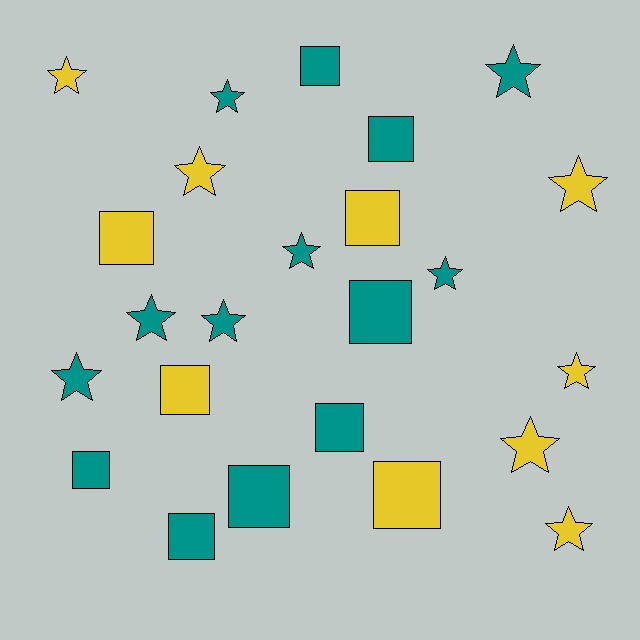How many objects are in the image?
There are 24 objects.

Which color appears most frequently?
Teal, with 14 objects.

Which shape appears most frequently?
Star, with 13 objects.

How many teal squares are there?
There are 7 teal squares.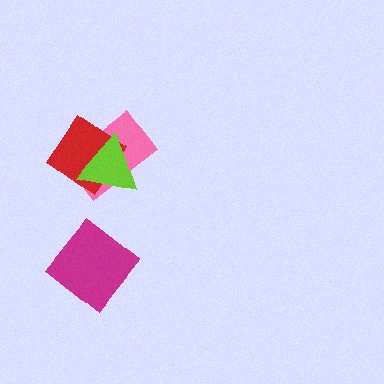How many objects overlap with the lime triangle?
2 objects overlap with the lime triangle.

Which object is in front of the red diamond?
The lime triangle is in front of the red diamond.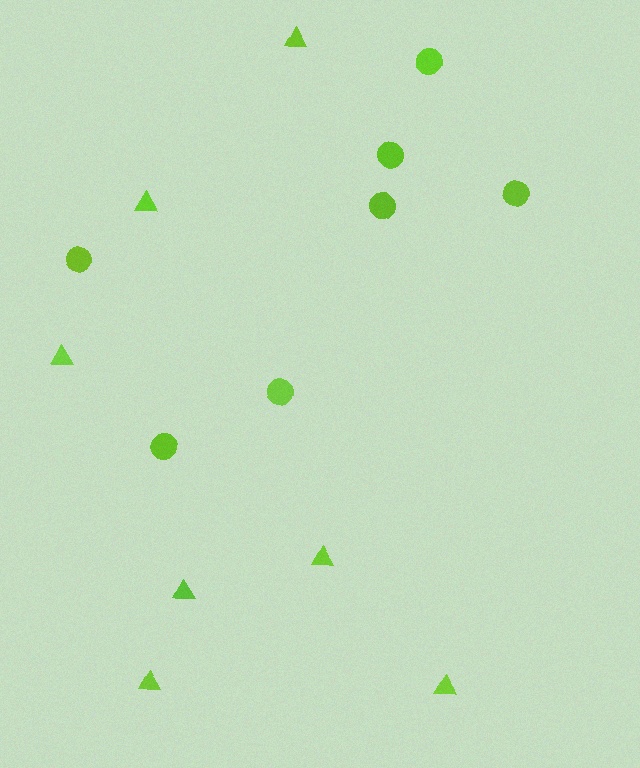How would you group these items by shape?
There are 2 groups: one group of circles (7) and one group of triangles (7).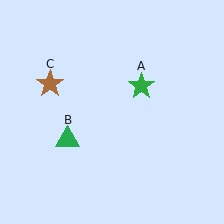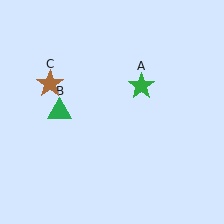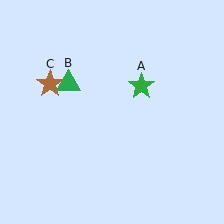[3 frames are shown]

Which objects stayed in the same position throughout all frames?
Green star (object A) and brown star (object C) remained stationary.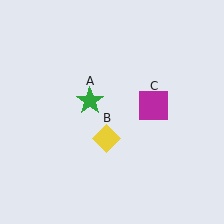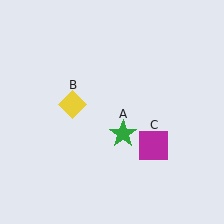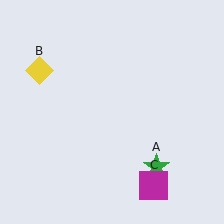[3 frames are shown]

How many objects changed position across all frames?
3 objects changed position: green star (object A), yellow diamond (object B), magenta square (object C).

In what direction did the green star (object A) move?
The green star (object A) moved down and to the right.